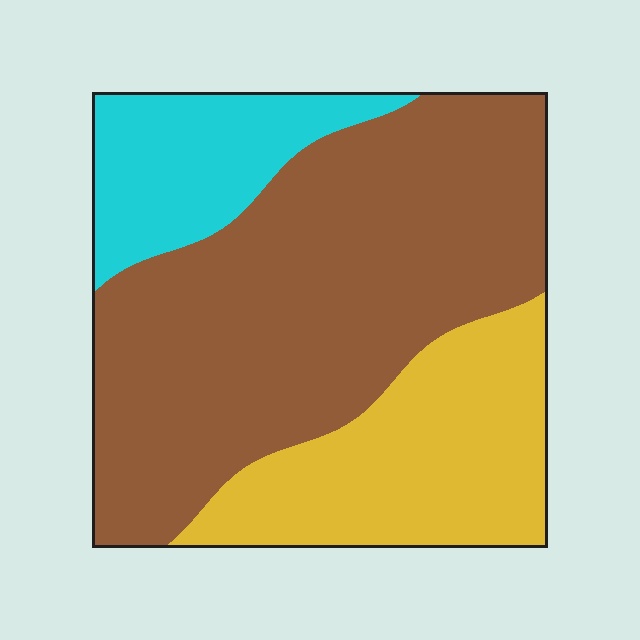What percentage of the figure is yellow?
Yellow covers around 25% of the figure.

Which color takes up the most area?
Brown, at roughly 60%.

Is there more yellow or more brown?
Brown.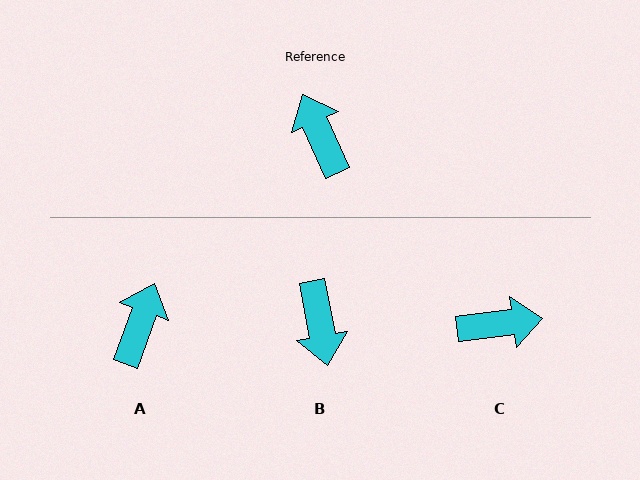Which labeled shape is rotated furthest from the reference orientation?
B, about 166 degrees away.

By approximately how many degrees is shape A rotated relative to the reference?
Approximately 44 degrees clockwise.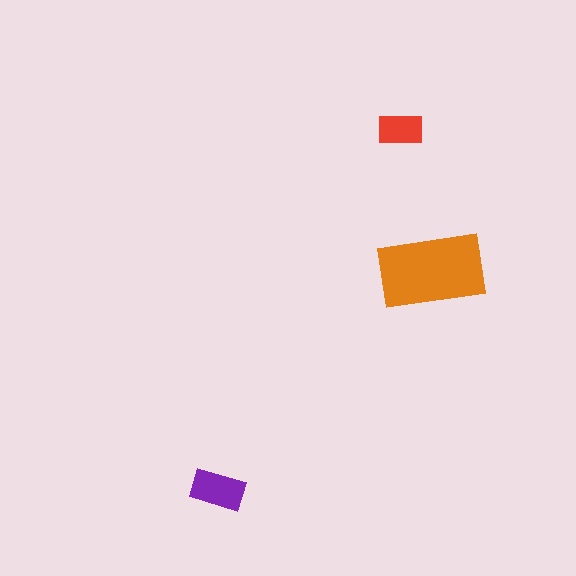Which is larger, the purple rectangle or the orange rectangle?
The orange one.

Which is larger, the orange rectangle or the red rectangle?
The orange one.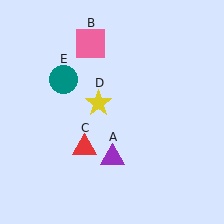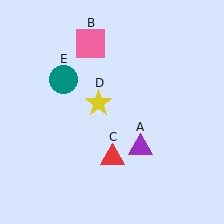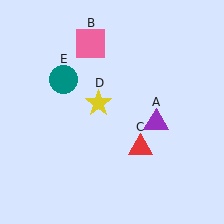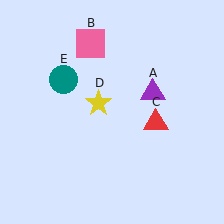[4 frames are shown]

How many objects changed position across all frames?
2 objects changed position: purple triangle (object A), red triangle (object C).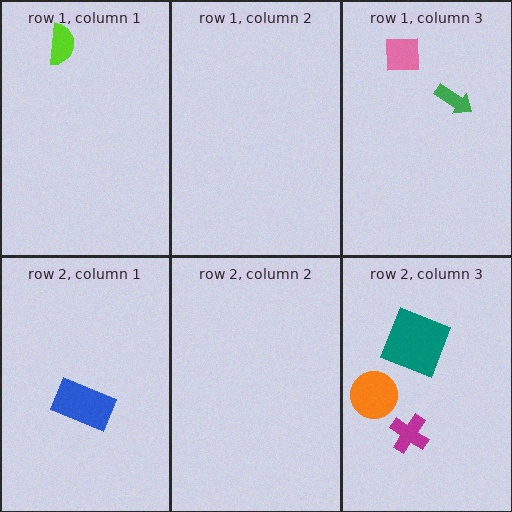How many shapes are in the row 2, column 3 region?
3.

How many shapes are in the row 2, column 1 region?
1.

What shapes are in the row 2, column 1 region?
The blue rectangle.